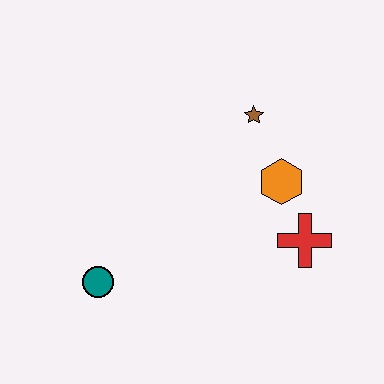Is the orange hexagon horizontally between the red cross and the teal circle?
Yes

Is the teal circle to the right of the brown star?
No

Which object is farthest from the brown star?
The teal circle is farthest from the brown star.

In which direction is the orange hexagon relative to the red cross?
The orange hexagon is above the red cross.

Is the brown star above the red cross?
Yes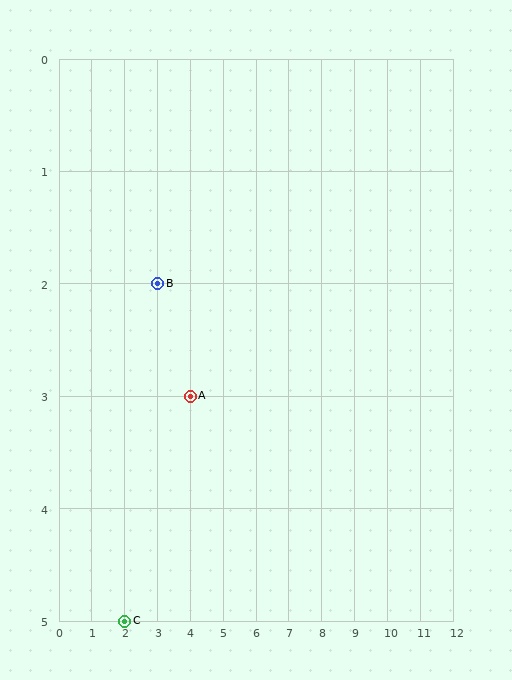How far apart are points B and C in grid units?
Points B and C are 1 column and 3 rows apart (about 3.2 grid units diagonally).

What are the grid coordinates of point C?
Point C is at grid coordinates (2, 5).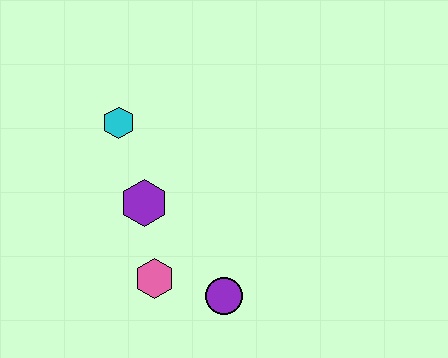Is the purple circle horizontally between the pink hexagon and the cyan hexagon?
No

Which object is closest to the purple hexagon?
The pink hexagon is closest to the purple hexagon.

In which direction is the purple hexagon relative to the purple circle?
The purple hexagon is above the purple circle.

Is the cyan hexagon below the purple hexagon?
No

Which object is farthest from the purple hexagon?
The purple circle is farthest from the purple hexagon.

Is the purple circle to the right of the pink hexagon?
Yes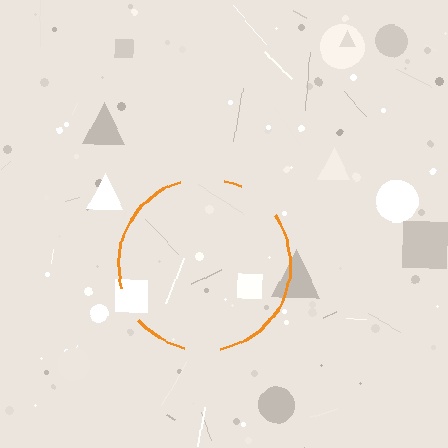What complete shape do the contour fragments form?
The contour fragments form a circle.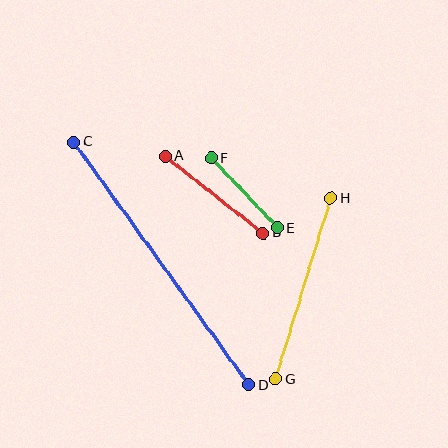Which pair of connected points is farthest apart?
Points C and D are farthest apart.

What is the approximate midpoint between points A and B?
The midpoint is at approximately (214, 195) pixels.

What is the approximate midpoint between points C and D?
The midpoint is at approximately (161, 264) pixels.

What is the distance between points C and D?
The distance is approximately 299 pixels.